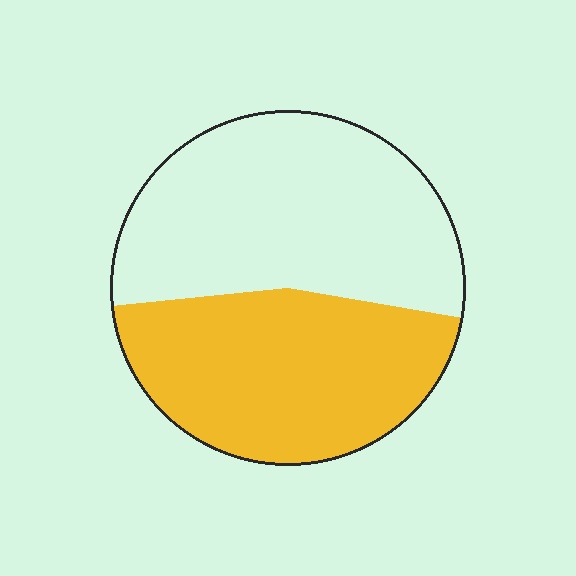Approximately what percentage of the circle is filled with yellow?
Approximately 45%.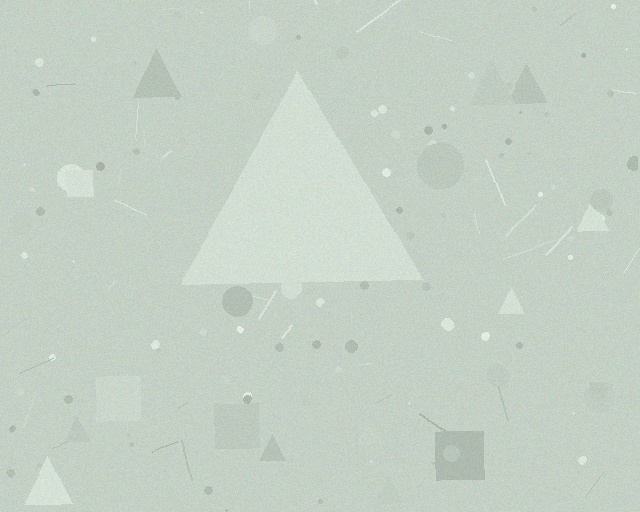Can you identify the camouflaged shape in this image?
The camouflaged shape is a triangle.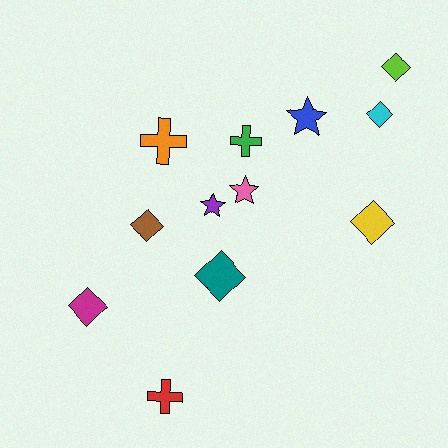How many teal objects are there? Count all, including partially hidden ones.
There is 1 teal object.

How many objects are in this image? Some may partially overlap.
There are 12 objects.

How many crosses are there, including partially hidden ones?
There are 3 crosses.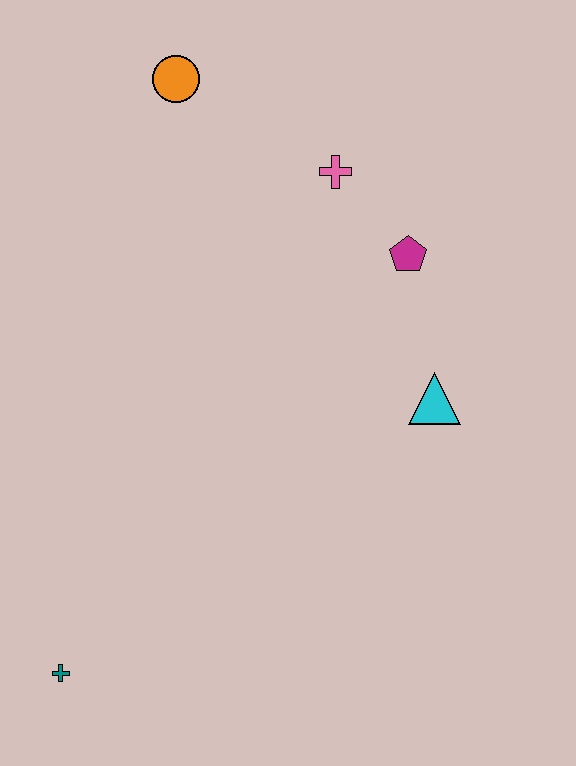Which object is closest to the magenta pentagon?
The pink cross is closest to the magenta pentagon.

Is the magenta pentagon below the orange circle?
Yes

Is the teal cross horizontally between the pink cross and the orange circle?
No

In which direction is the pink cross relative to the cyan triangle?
The pink cross is above the cyan triangle.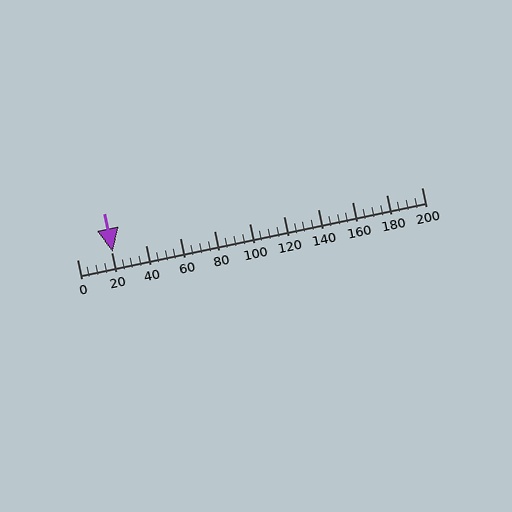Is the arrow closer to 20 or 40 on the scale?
The arrow is closer to 20.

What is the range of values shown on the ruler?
The ruler shows values from 0 to 200.